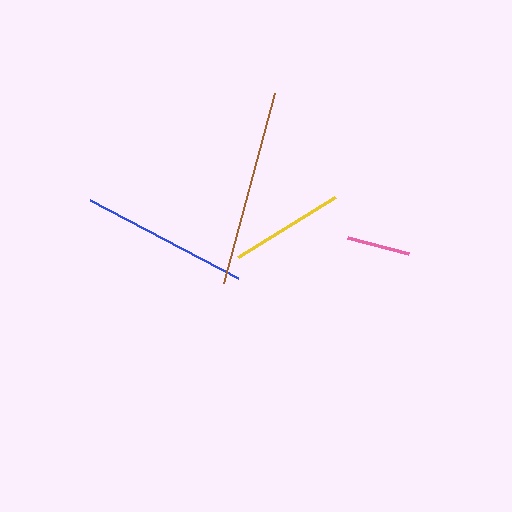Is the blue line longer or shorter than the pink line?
The blue line is longer than the pink line.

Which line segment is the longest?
The brown line is the longest at approximately 197 pixels.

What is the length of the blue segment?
The blue segment is approximately 167 pixels long.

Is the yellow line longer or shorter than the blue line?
The blue line is longer than the yellow line.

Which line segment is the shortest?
The pink line is the shortest at approximately 63 pixels.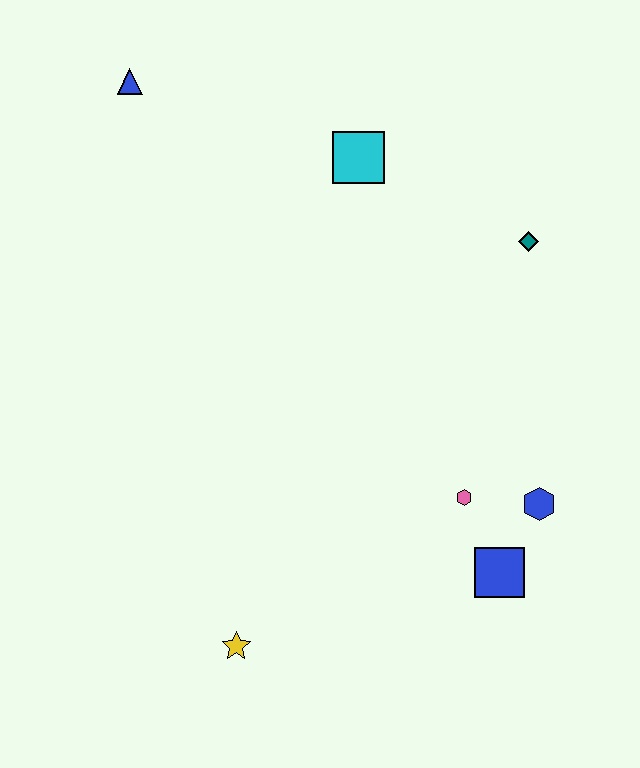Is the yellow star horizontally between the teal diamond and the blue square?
No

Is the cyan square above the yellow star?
Yes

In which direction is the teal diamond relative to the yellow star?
The teal diamond is above the yellow star.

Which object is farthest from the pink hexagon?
The blue triangle is farthest from the pink hexagon.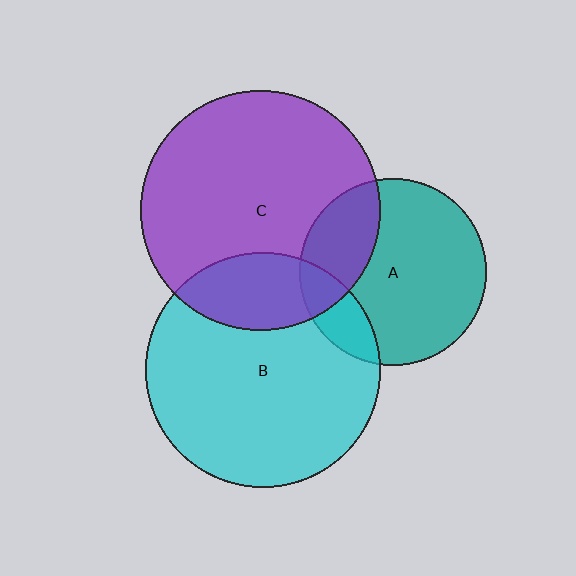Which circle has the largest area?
Circle C (purple).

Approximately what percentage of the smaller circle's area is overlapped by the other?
Approximately 25%.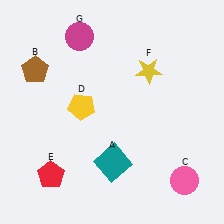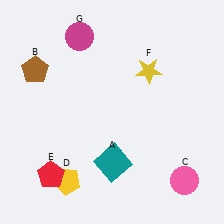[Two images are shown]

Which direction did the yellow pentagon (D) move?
The yellow pentagon (D) moved down.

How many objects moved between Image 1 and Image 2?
1 object moved between the two images.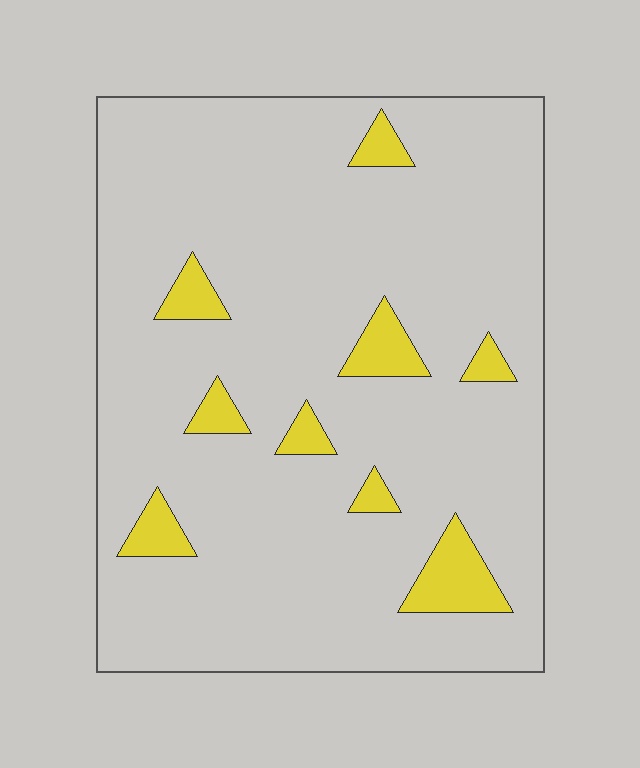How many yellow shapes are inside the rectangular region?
9.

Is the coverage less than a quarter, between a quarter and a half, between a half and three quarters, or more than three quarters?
Less than a quarter.